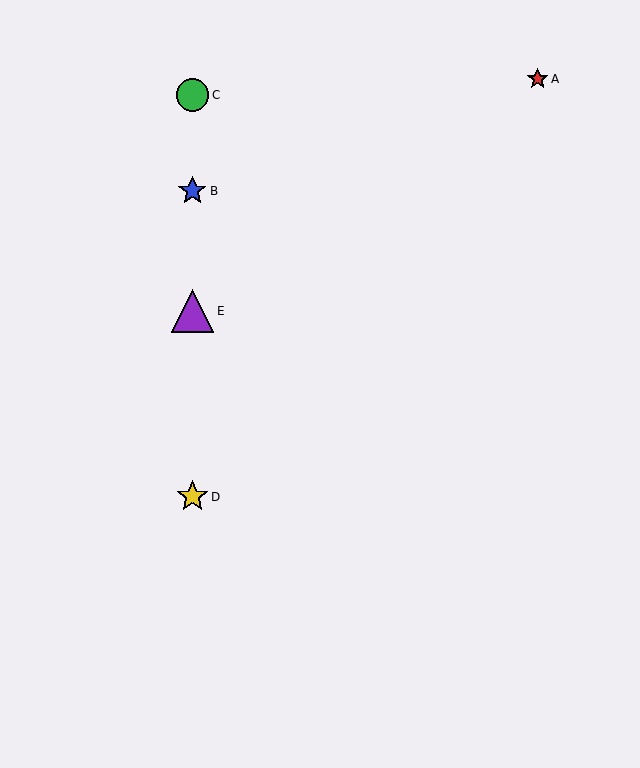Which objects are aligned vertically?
Objects B, C, D, E are aligned vertically.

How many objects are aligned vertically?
4 objects (B, C, D, E) are aligned vertically.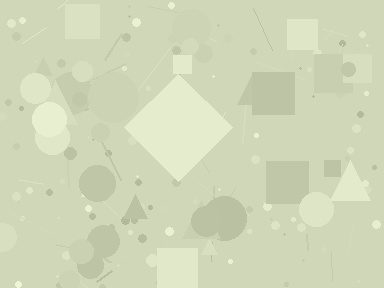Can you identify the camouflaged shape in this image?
The camouflaged shape is a diamond.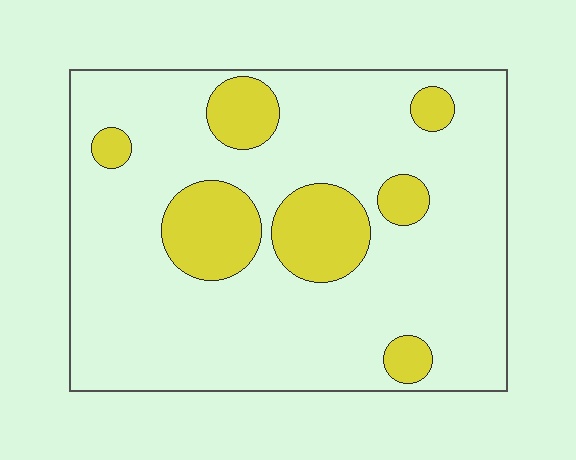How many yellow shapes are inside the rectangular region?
7.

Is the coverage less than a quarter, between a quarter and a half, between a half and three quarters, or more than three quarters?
Less than a quarter.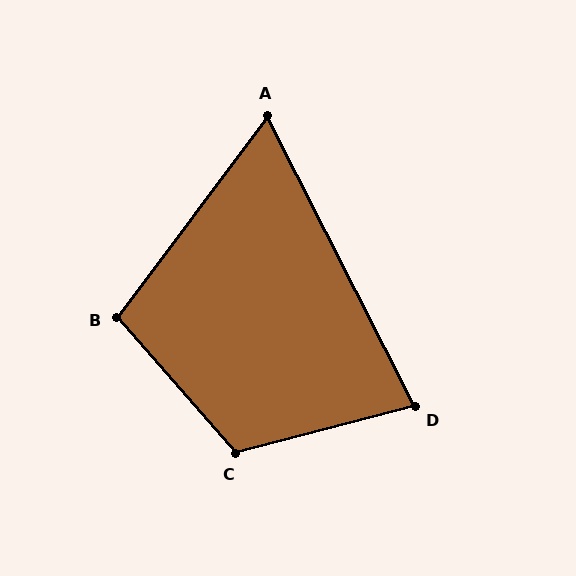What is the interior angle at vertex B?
Approximately 102 degrees (obtuse).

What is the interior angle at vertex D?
Approximately 78 degrees (acute).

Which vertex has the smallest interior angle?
A, at approximately 64 degrees.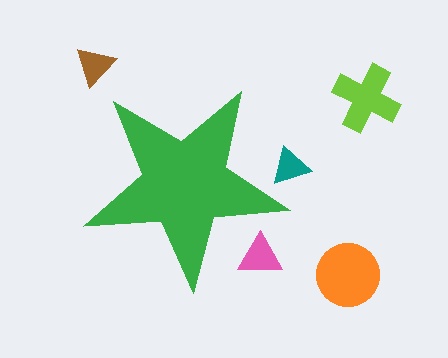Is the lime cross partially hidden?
No, the lime cross is fully visible.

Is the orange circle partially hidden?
No, the orange circle is fully visible.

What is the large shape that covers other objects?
A green star.